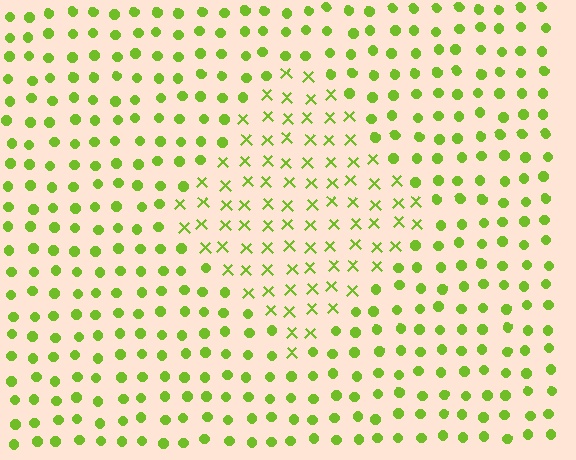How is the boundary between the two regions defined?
The boundary is defined by a change in element shape: X marks inside vs. circles outside. All elements share the same color and spacing.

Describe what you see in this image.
The image is filled with small lime elements arranged in a uniform grid. A diamond-shaped region contains X marks, while the surrounding area contains circles. The boundary is defined purely by the change in element shape.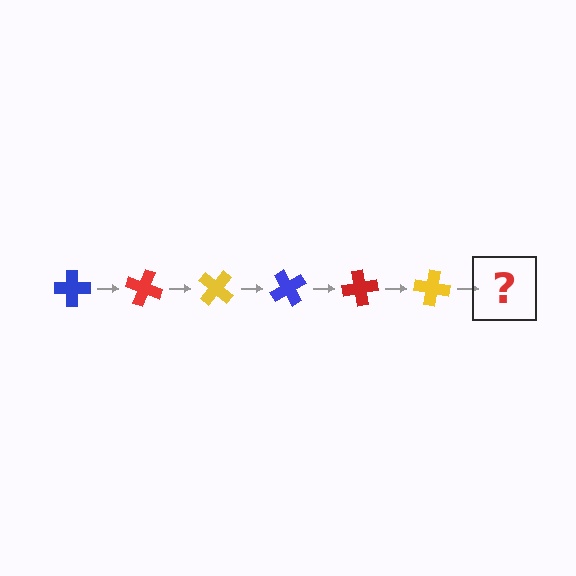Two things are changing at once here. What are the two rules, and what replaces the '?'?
The two rules are that it rotates 20 degrees each step and the color cycles through blue, red, and yellow. The '?' should be a blue cross, rotated 120 degrees from the start.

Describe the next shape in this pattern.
It should be a blue cross, rotated 120 degrees from the start.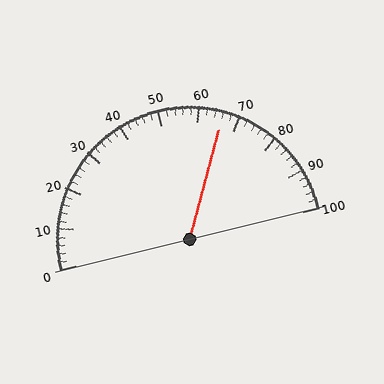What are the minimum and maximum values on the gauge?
The gauge ranges from 0 to 100.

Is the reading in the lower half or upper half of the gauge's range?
The reading is in the upper half of the range (0 to 100).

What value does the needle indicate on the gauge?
The needle indicates approximately 66.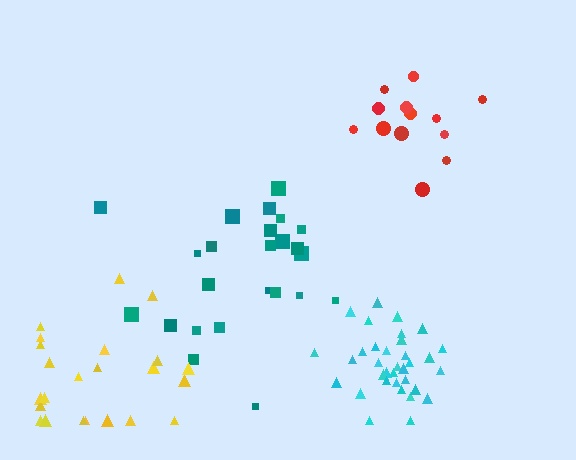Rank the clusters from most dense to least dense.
cyan, red, teal, yellow.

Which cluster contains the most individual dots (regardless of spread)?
Cyan (34).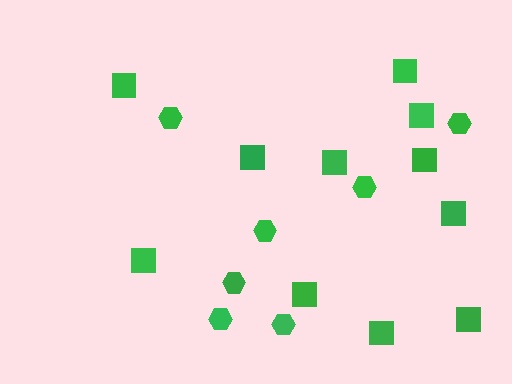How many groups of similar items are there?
There are 2 groups: one group of squares (11) and one group of hexagons (7).